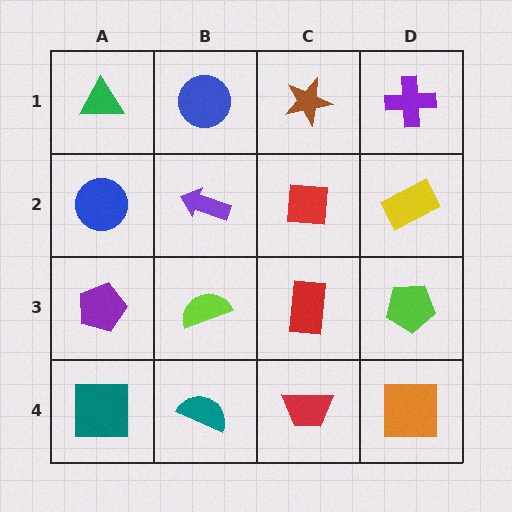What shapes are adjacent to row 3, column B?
A purple arrow (row 2, column B), a teal semicircle (row 4, column B), a purple pentagon (row 3, column A), a red rectangle (row 3, column C).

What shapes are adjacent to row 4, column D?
A lime pentagon (row 3, column D), a red trapezoid (row 4, column C).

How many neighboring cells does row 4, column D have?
2.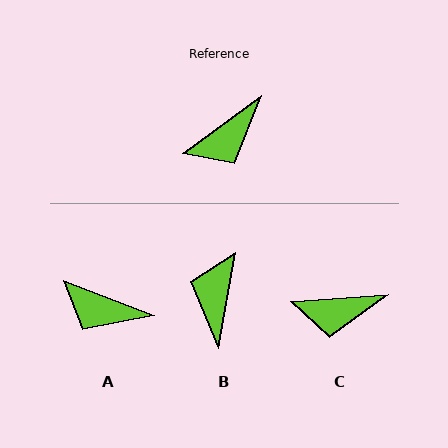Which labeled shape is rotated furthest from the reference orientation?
B, about 136 degrees away.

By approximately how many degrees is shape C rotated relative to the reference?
Approximately 32 degrees clockwise.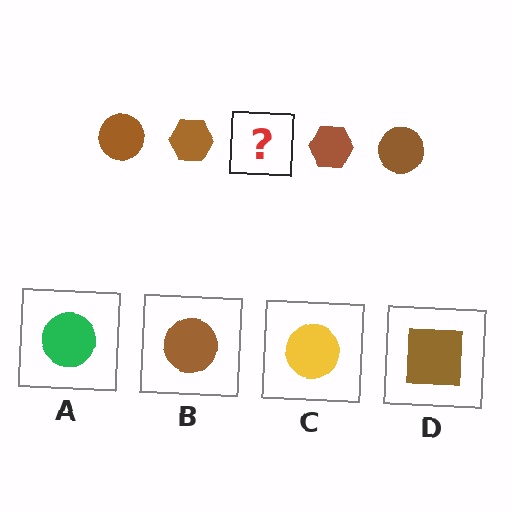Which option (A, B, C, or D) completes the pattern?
B.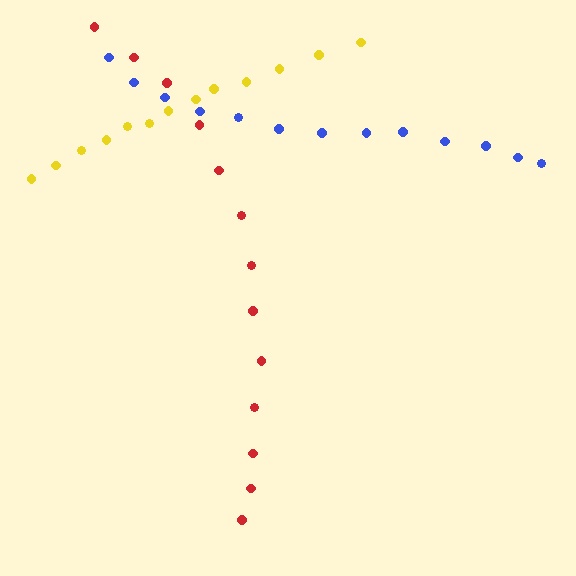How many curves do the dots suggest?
There are 3 distinct paths.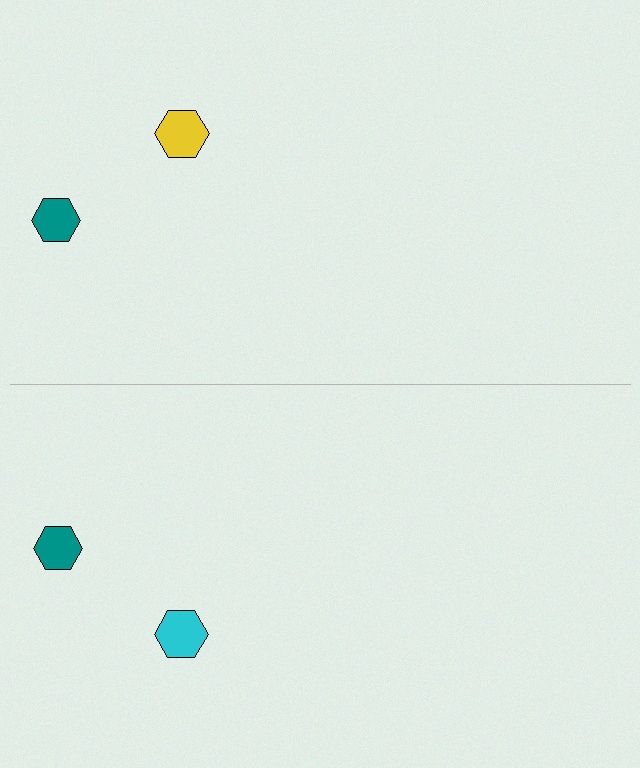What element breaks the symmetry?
The cyan hexagon on the bottom side breaks the symmetry — its mirror counterpart is yellow.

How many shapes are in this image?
There are 4 shapes in this image.